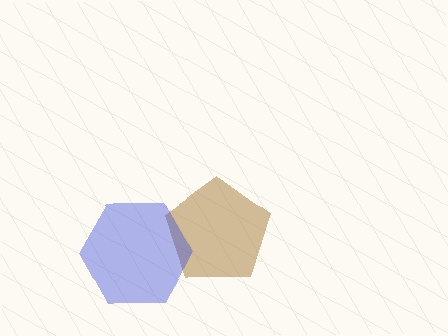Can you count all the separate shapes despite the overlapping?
Yes, there are 2 separate shapes.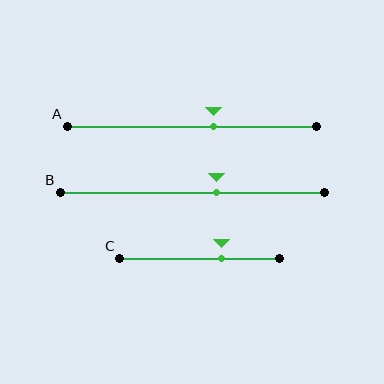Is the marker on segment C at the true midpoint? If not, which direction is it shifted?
No, the marker on segment C is shifted to the right by about 13% of the segment length.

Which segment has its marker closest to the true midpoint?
Segment A has its marker closest to the true midpoint.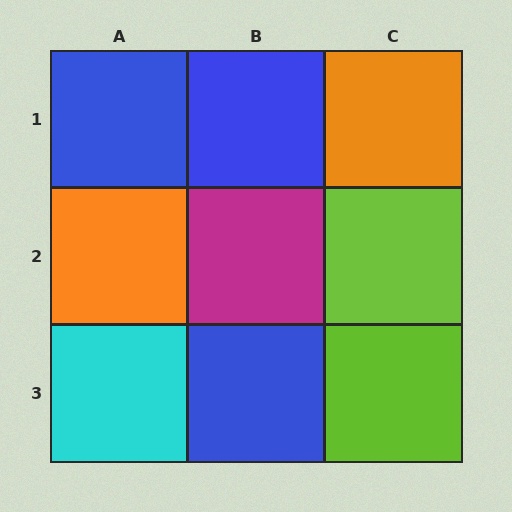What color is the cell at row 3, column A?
Cyan.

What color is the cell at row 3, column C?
Lime.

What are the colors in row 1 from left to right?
Blue, blue, orange.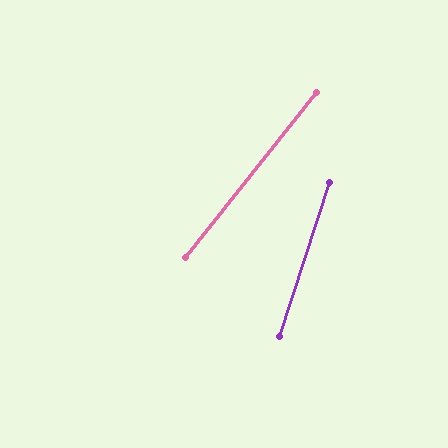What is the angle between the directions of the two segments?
Approximately 20 degrees.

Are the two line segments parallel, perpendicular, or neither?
Neither parallel nor perpendicular — they differ by about 20°.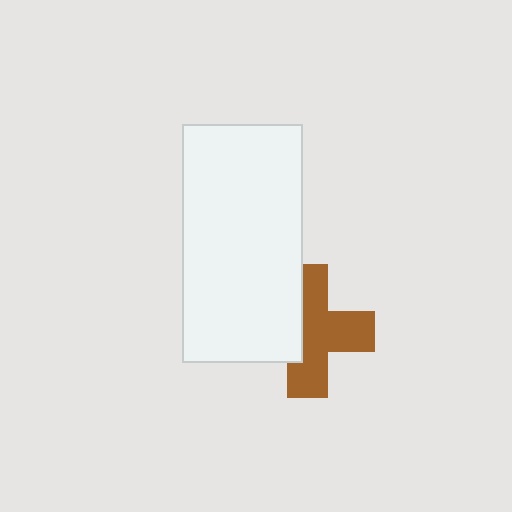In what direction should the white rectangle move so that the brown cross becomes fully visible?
The white rectangle should move left. That is the shortest direction to clear the overlap and leave the brown cross fully visible.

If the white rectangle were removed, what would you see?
You would see the complete brown cross.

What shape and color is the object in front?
The object in front is a white rectangle.